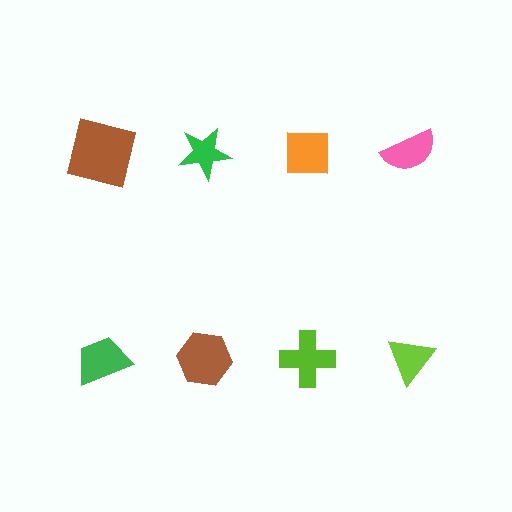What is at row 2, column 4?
A lime triangle.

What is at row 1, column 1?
A brown square.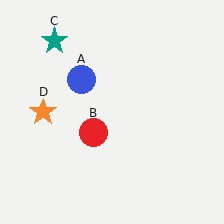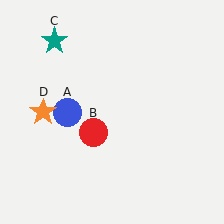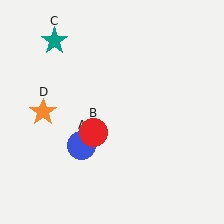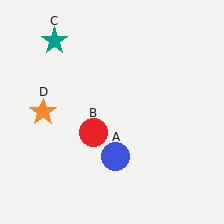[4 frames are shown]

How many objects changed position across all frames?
1 object changed position: blue circle (object A).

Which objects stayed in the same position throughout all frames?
Red circle (object B) and teal star (object C) and orange star (object D) remained stationary.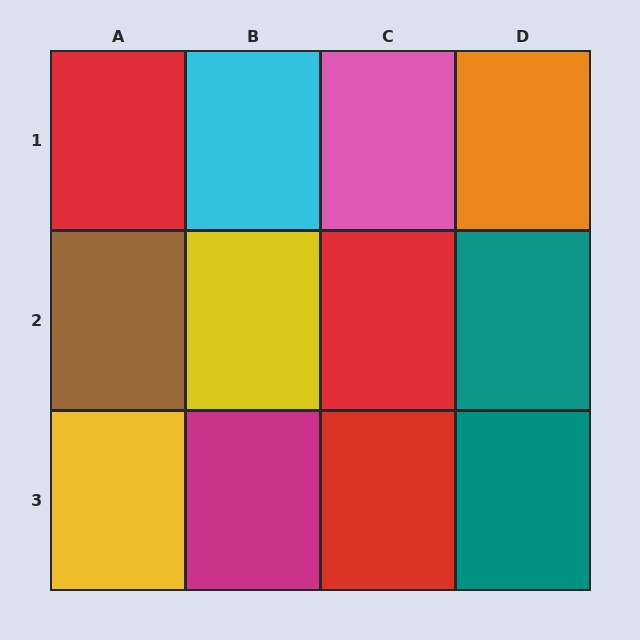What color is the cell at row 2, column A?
Brown.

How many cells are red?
3 cells are red.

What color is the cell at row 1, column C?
Pink.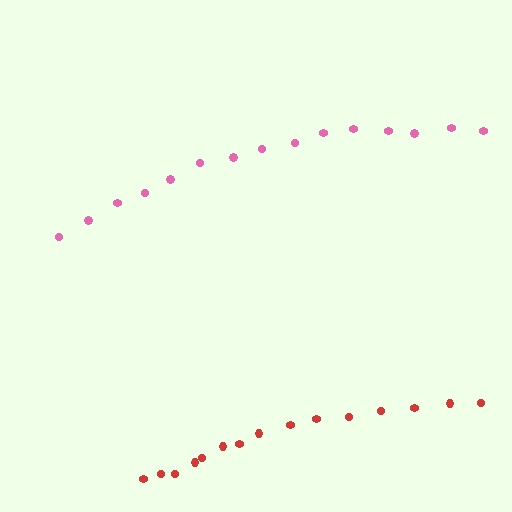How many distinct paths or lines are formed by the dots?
There are 2 distinct paths.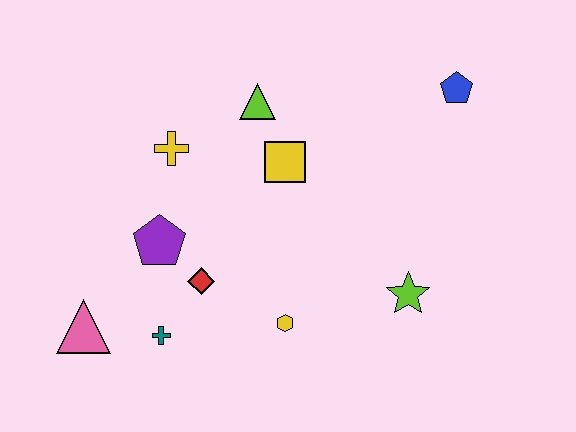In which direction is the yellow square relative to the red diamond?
The yellow square is above the red diamond.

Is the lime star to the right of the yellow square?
Yes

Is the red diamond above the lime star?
Yes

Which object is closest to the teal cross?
The red diamond is closest to the teal cross.